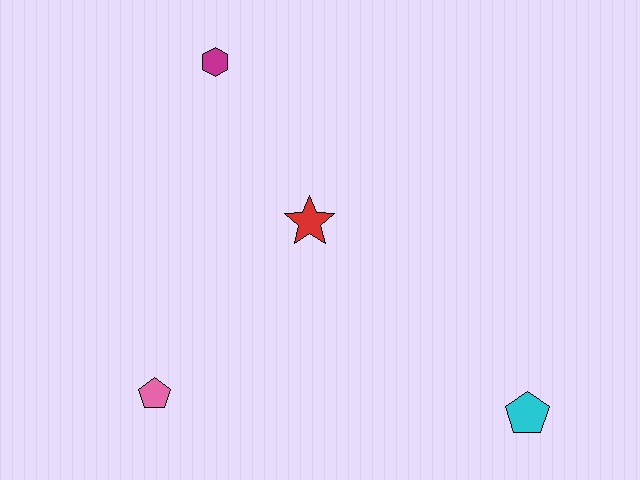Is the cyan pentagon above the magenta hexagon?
No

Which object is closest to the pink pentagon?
The red star is closest to the pink pentagon.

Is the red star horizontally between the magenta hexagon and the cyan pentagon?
Yes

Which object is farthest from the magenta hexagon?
The cyan pentagon is farthest from the magenta hexagon.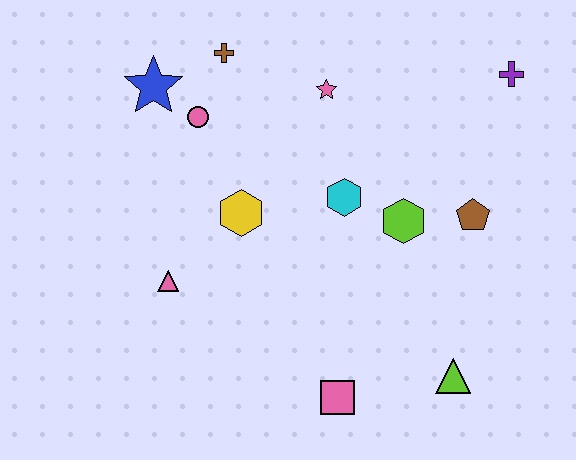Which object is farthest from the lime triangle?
The blue star is farthest from the lime triangle.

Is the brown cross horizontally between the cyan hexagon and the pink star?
No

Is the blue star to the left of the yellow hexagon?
Yes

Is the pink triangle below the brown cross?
Yes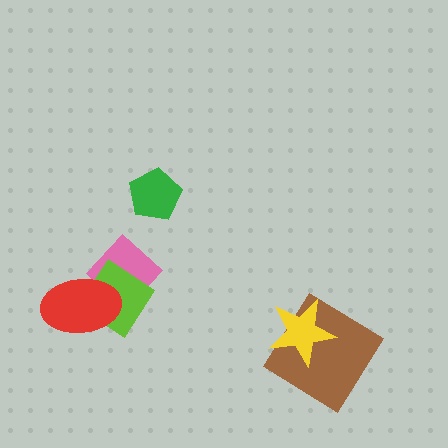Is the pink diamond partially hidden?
Yes, it is partially covered by another shape.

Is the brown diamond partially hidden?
Yes, it is partially covered by another shape.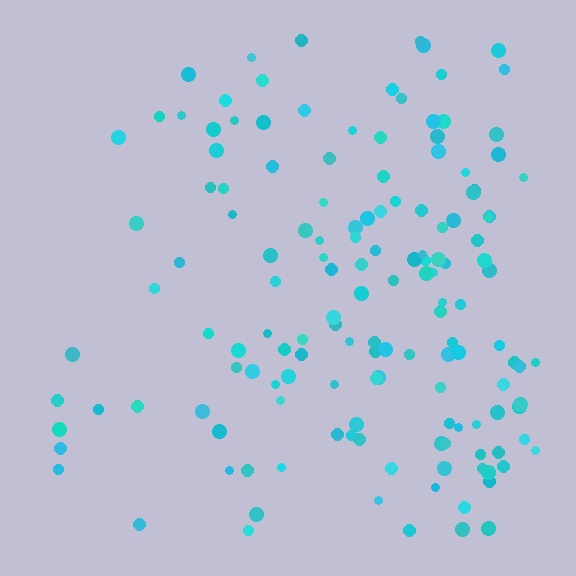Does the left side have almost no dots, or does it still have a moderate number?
Still a moderate number, just noticeably fewer than the right.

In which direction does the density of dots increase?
From left to right, with the right side densest.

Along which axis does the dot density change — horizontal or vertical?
Horizontal.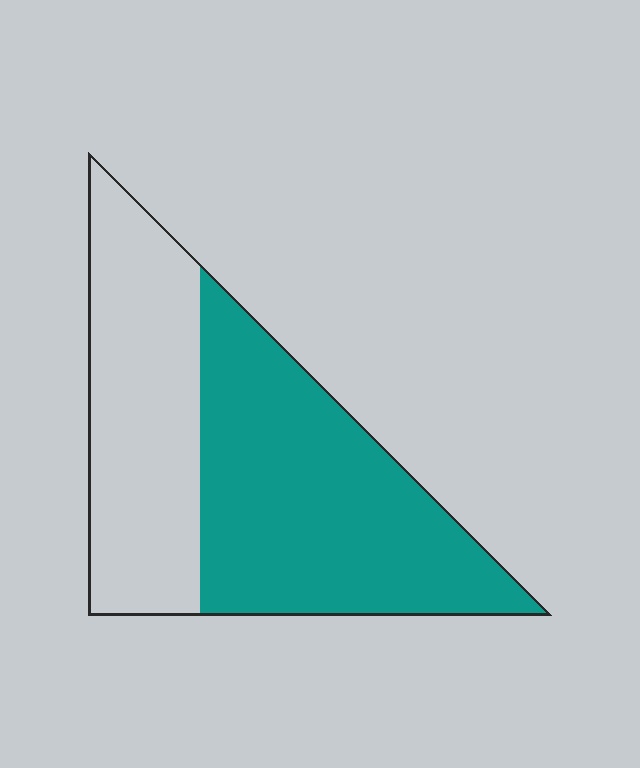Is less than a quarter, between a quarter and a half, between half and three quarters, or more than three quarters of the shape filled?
Between half and three quarters.